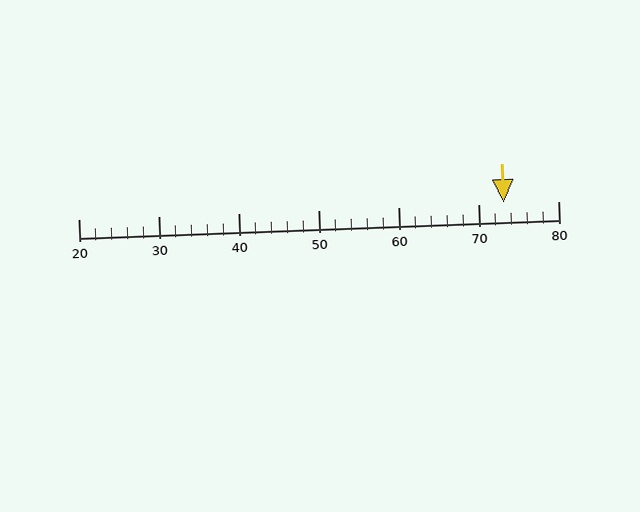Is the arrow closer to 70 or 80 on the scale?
The arrow is closer to 70.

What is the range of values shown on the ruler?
The ruler shows values from 20 to 80.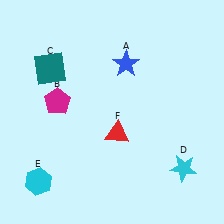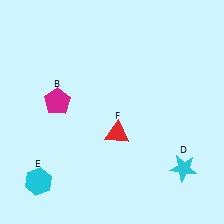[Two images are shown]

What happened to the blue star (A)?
The blue star (A) was removed in Image 2. It was in the top-right area of Image 1.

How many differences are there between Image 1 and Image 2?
There are 2 differences between the two images.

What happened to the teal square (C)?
The teal square (C) was removed in Image 2. It was in the top-left area of Image 1.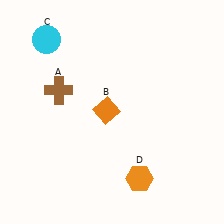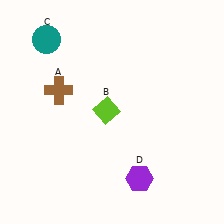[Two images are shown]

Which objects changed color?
B changed from orange to lime. C changed from cyan to teal. D changed from orange to purple.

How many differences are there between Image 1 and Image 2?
There are 3 differences between the two images.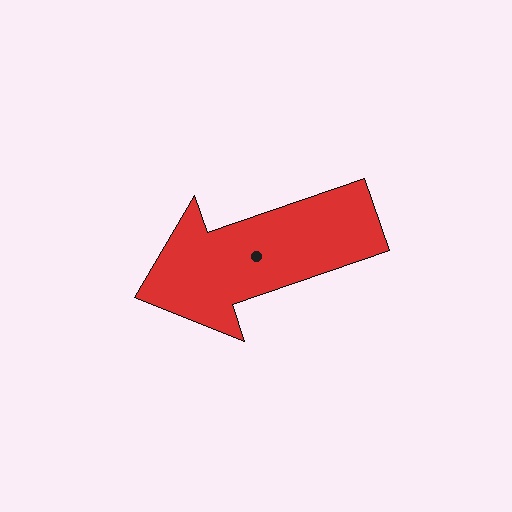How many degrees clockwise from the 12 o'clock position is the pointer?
Approximately 251 degrees.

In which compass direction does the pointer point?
West.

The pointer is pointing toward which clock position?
Roughly 8 o'clock.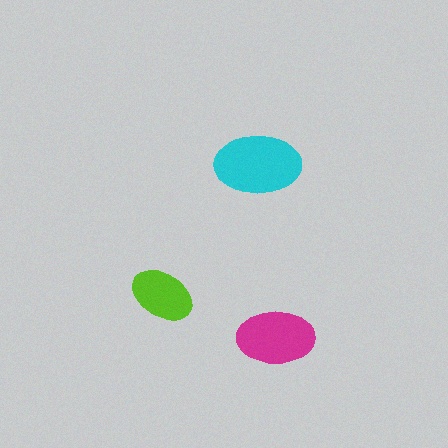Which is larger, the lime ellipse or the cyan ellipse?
The cyan one.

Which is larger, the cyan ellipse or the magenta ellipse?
The cyan one.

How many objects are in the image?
There are 3 objects in the image.